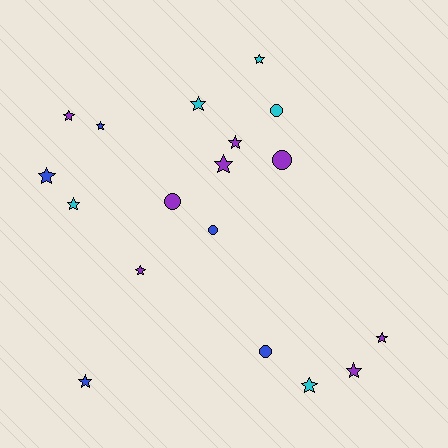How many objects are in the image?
There are 18 objects.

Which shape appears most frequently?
Star, with 13 objects.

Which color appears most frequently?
Purple, with 8 objects.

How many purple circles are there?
There are 2 purple circles.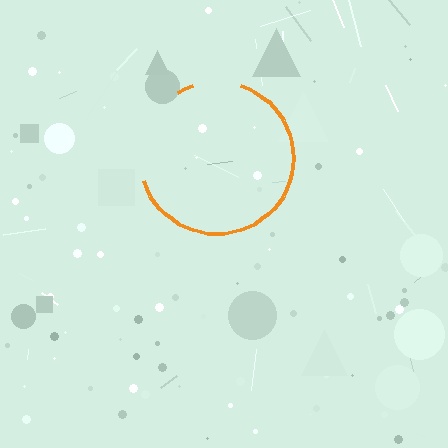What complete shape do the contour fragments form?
The contour fragments form a circle.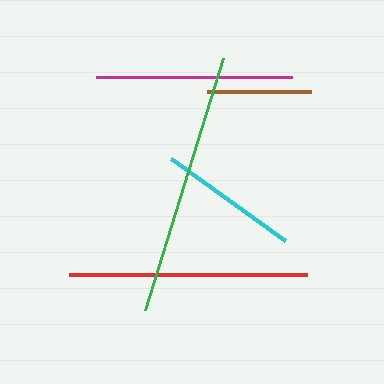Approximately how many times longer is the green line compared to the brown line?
The green line is approximately 2.5 times the length of the brown line.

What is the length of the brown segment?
The brown segment is approximately 104 pixels long.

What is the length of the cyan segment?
The cyan segment is approximately 140 pixels long.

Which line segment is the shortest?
The brown line is the shortest at approximately 104 pixels.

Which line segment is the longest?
The green line is the longest at approximately 264 pixels.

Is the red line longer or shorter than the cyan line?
The red line is longer than the cyan line.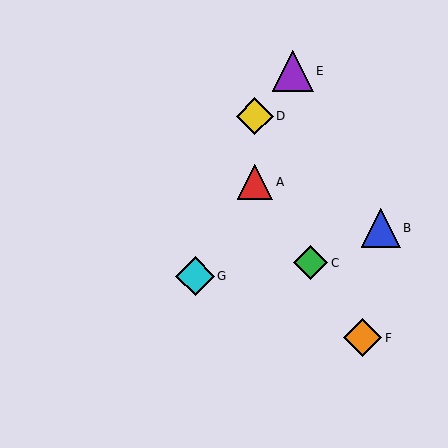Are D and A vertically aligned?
Yes, both are at x≈255.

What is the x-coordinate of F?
Object F is at x≈363.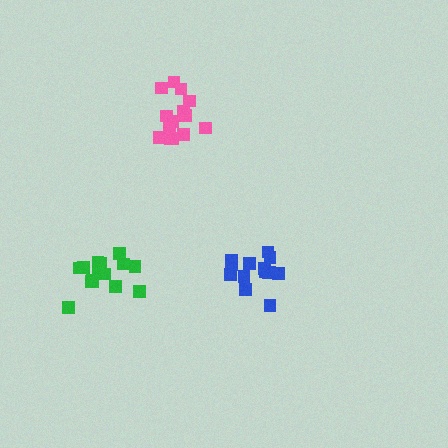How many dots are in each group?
Group 1: 14 dots, Group 2: 15 dots, Group 3: 16 dots (45 total).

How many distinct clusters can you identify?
There are 3 distinct clusters.